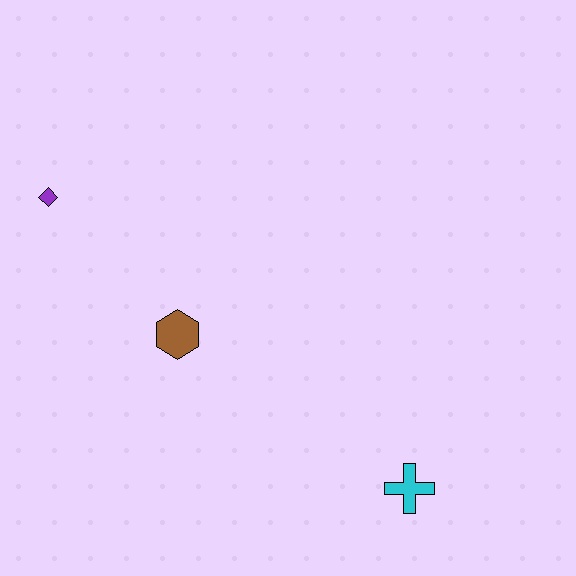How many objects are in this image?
There are 3 objects.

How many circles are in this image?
There are no circles.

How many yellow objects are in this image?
There are no yellow objects.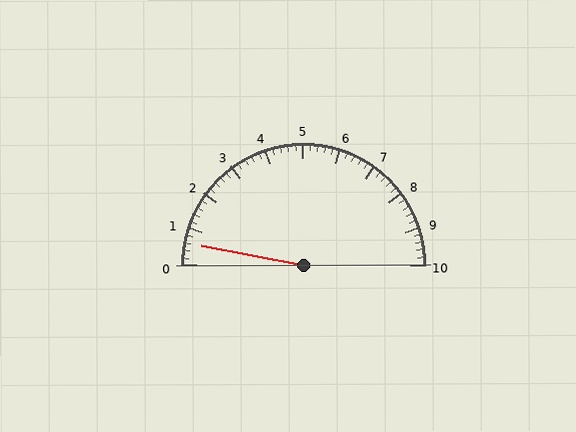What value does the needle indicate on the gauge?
The needle indicates approximately 0.6.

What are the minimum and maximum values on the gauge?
The gauge ranges from 0 to 10.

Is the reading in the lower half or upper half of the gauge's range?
The reading is in the lower half of the range (0 to 10).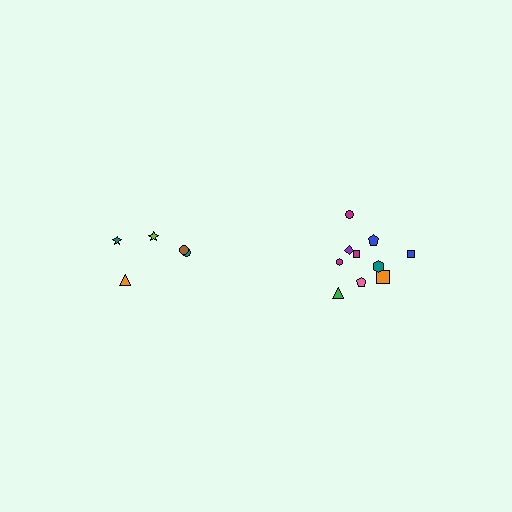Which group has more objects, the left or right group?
The right group.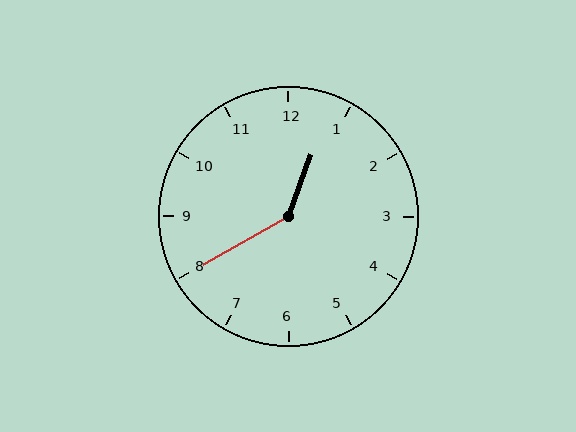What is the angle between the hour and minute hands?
Approximately 140 degrees.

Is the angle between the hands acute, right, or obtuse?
It is obtuse.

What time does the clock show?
12:40.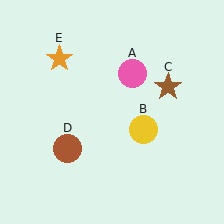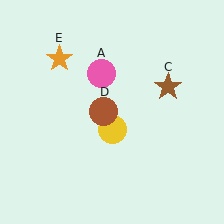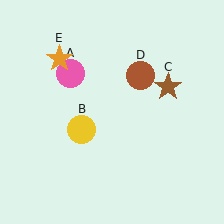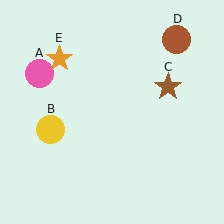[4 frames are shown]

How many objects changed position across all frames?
3 objects changed position: pink circle (object A), yellow circle (object B), brown circle (object D).